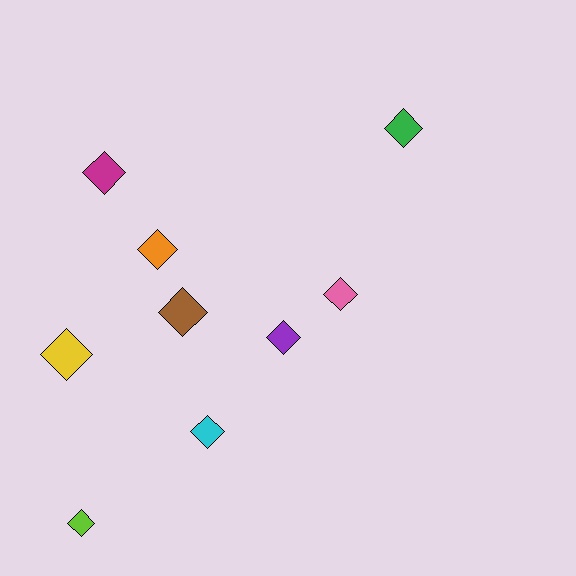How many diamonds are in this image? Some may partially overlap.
There are 9 diamonds.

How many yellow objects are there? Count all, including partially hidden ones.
There is 1 yellow object.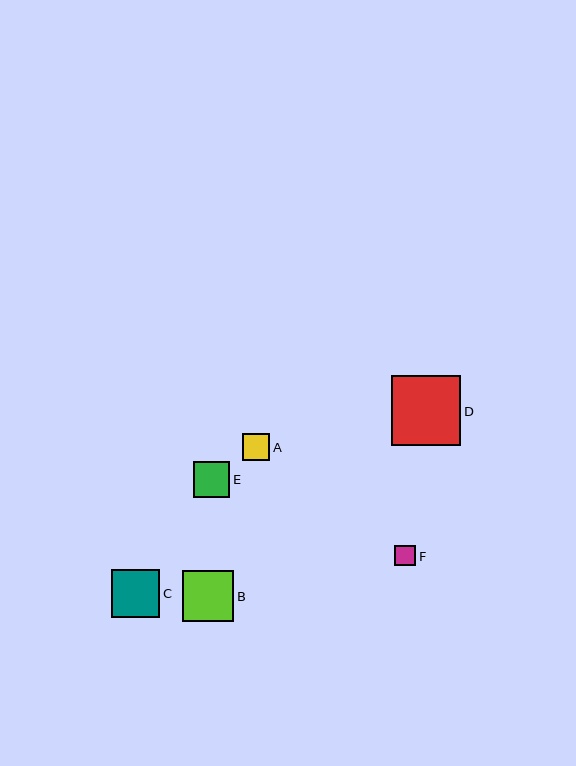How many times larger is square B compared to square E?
Square B is approximately 1.4 times the size of square E.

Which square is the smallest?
Square F is the smallest with a size of approximately 21 pixels.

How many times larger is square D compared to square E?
Square D is approximately 1.9 times the size of square E.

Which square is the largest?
Square D is the largest with a size of approximately 70 pixels.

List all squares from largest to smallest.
From largest to smallest: D, B, C, E, A, F.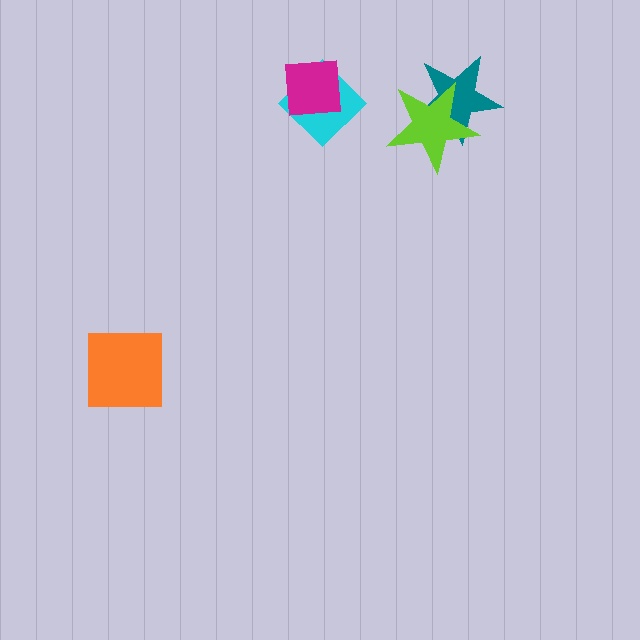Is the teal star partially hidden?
Yes, it is partially covered by another shape.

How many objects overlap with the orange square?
0 objects overlap with the orange square.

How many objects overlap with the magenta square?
1 object overlaps with the magenta square.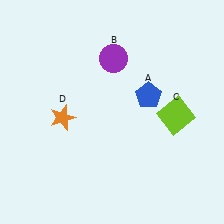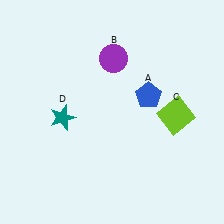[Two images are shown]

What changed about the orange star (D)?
In Image 1, D is orange. In Image 2, it changed to teal.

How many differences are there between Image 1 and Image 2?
There is 1 difference between the two images.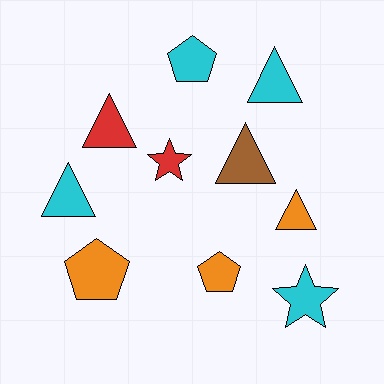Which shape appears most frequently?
Triangle, with 5 objects.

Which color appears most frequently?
Cyan, with 4 objects.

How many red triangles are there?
There is 1 red triangle.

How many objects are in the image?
There are 10 objects.